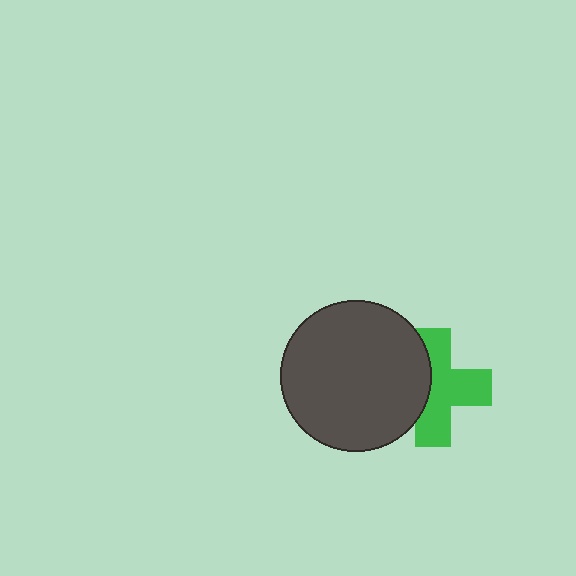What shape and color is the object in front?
The object in front is a dark gray circle.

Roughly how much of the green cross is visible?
About half of it is visible (roughly 65%).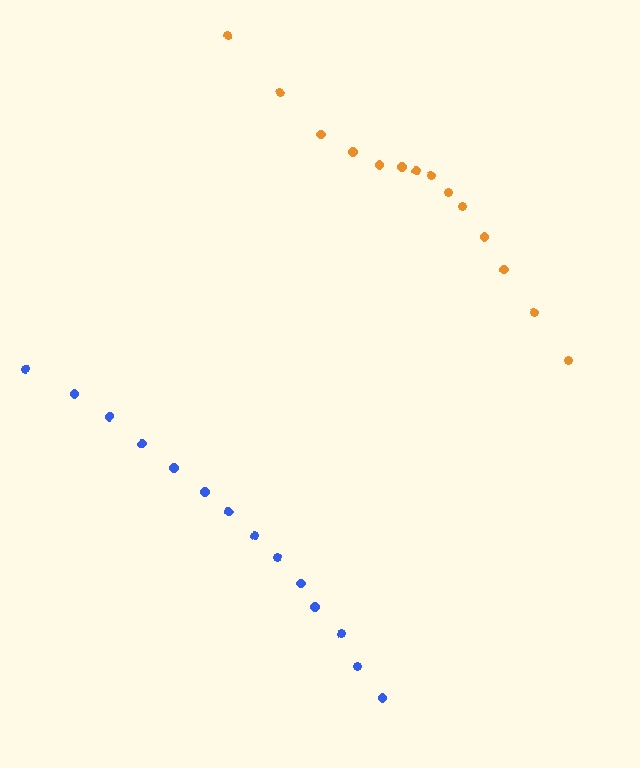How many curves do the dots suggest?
There are 2 distinct paths.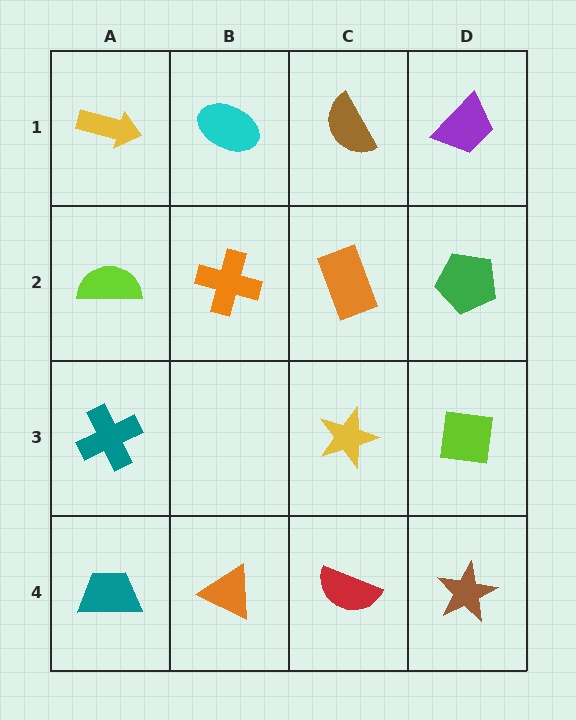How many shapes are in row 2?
4 shapes.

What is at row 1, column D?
A purple trapezoid.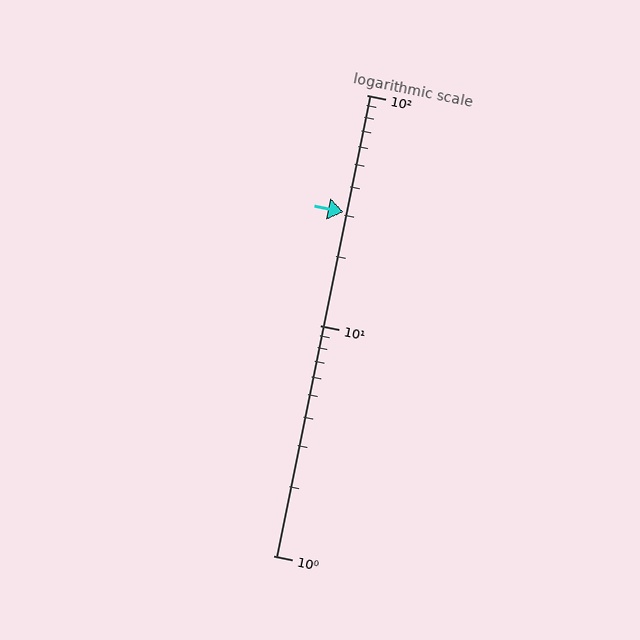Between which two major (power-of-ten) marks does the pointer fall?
The pointer is between 10 and 100.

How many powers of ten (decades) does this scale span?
The scale spans 2 decades, from 1 to 100.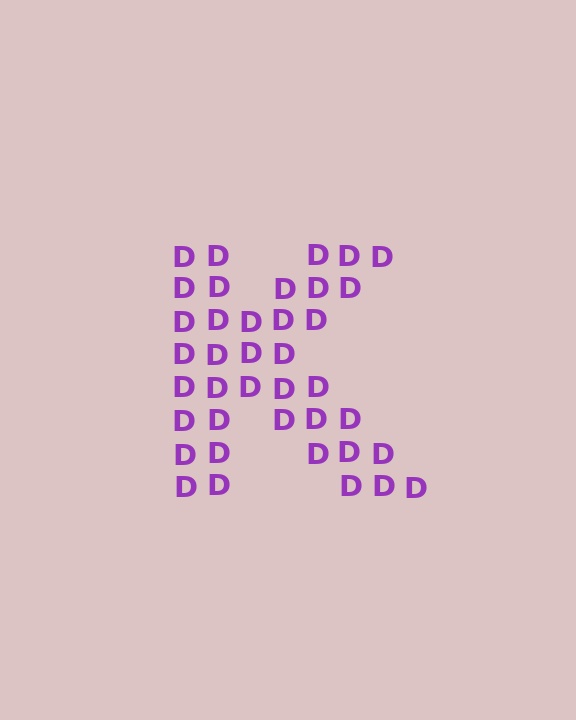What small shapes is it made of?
It is made of small letter D's.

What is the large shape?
The large shape is the letter K.